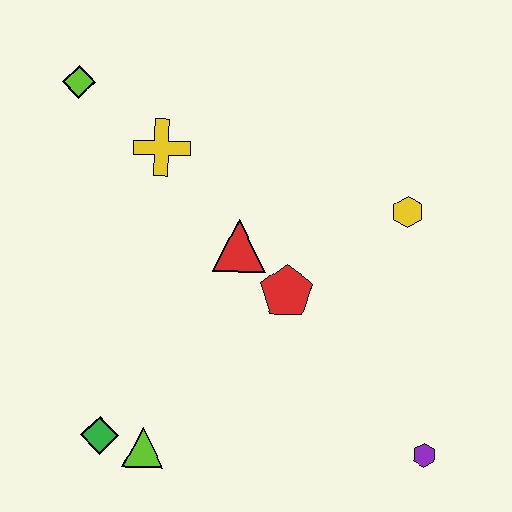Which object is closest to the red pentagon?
The red triangle is closest to the red pentagon.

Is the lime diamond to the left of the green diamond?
Yes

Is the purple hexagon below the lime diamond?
Yes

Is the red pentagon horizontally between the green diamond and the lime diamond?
No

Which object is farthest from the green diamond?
The yellow hexagon is farthest from the green diamond.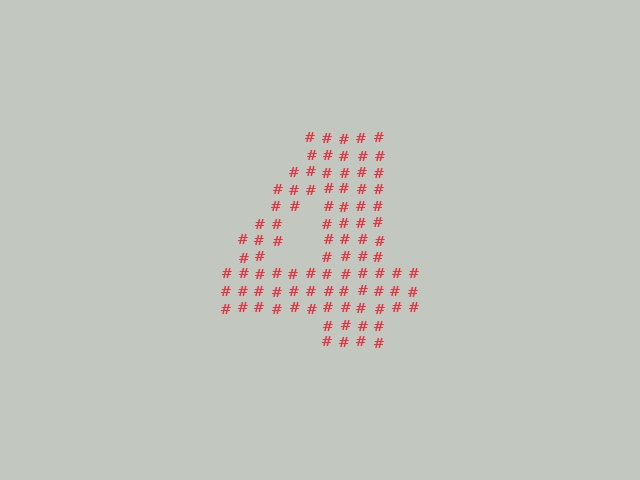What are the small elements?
The small elements are hash symbols.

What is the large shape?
The large shape is the digit 4.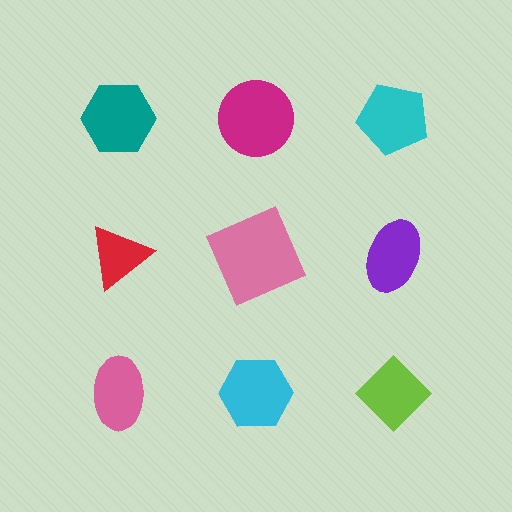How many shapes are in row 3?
3 shapes.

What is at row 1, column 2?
A magenta circle.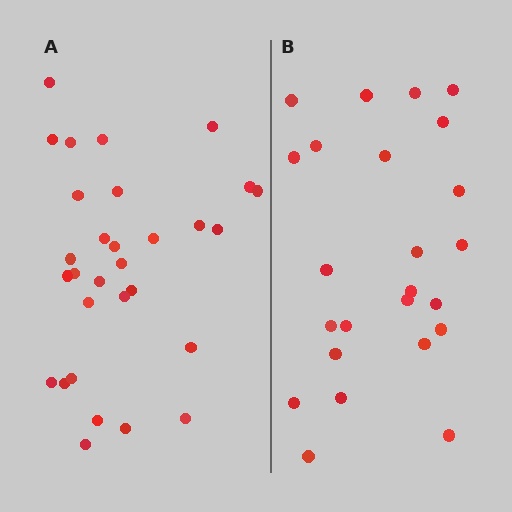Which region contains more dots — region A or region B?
Region A (the left region) has more dots.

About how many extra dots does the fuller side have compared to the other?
Region A has about 6 more dots than region B.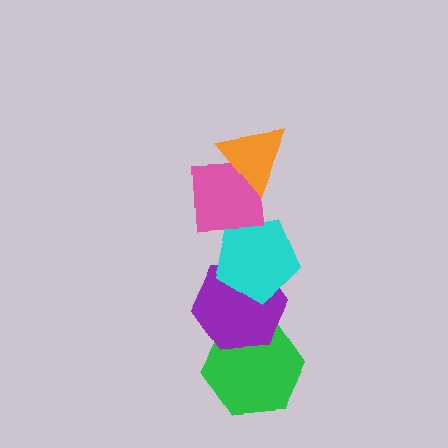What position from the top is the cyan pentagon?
The cyan pentagon is 3rd from the top.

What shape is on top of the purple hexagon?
The cyan pentagon is on top of the purple hexagon.